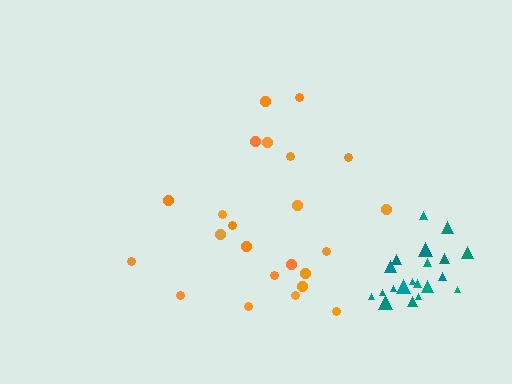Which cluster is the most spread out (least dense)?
Orange.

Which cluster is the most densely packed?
Teal.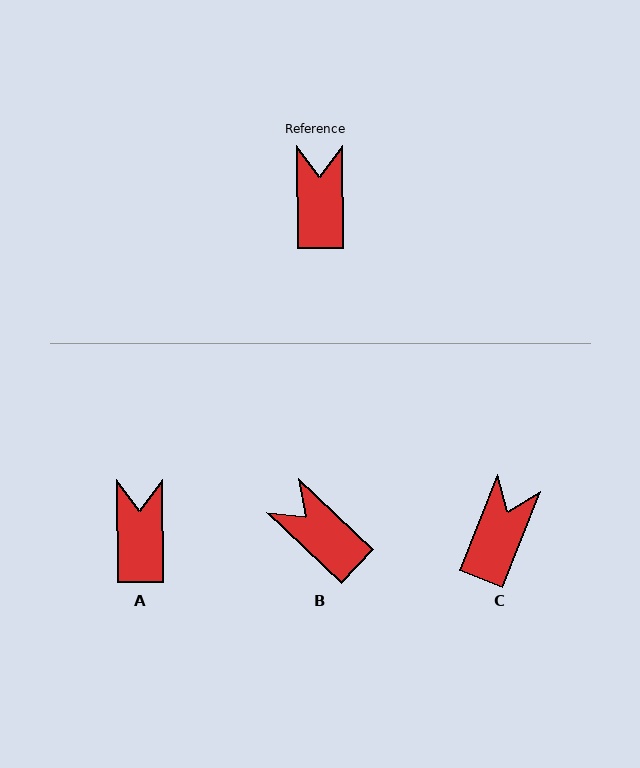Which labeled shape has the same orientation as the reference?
A.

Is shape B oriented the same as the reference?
No, it is off by about 46 degrees.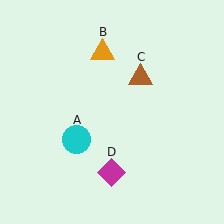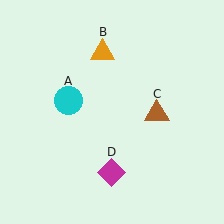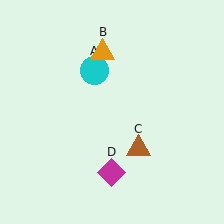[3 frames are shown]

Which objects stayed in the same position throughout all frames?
Orange triangle (object B) and magenta diamond (object D) remained stationary.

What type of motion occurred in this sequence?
The cyan circle (object A), brown triangle (object C) rotated clockwise around the center of the scene.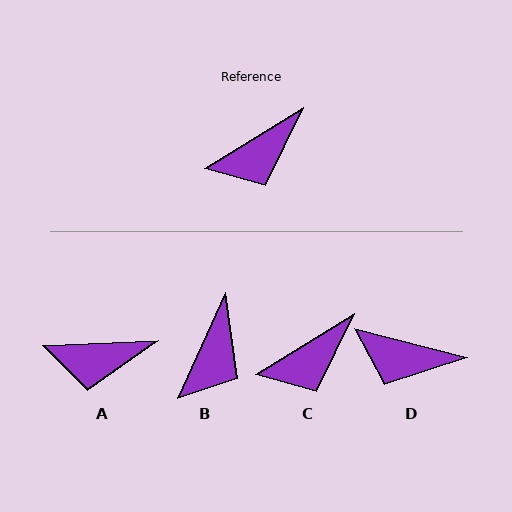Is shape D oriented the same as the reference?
No, it is off by about 46 degrees.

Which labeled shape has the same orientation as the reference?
C.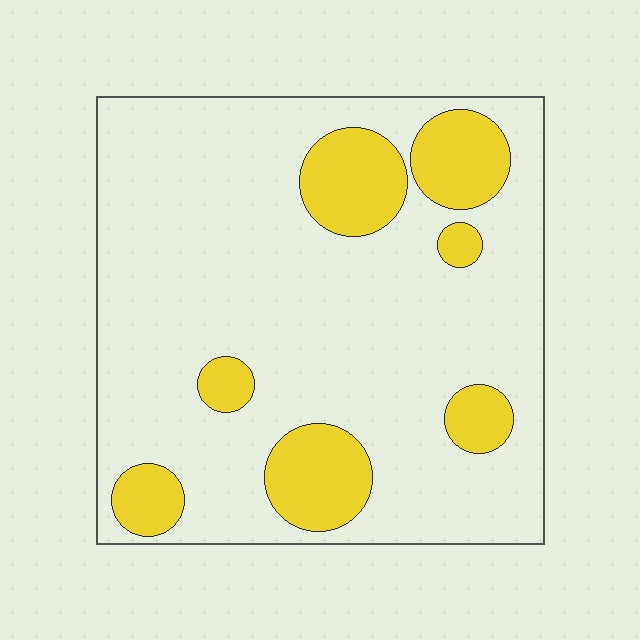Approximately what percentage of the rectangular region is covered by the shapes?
Approximately 20%.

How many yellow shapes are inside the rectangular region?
7.